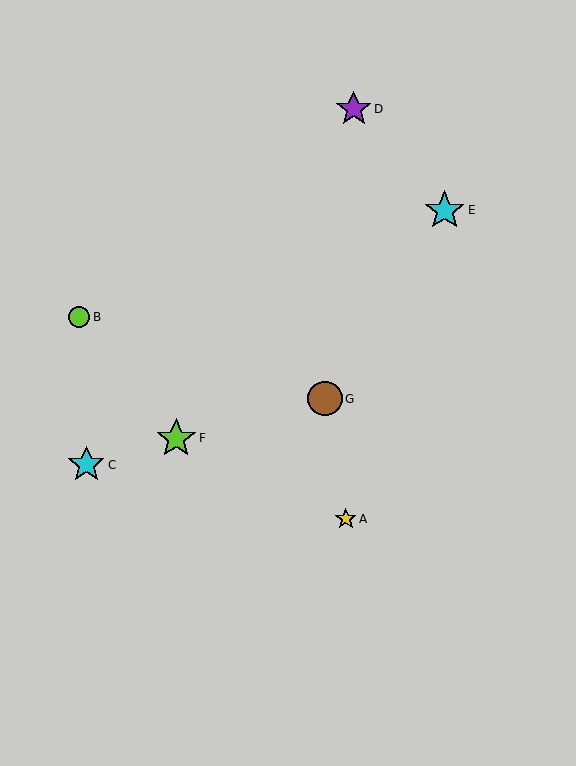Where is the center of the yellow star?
The center of the yellow star is at (346, 519).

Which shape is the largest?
The cyan star (labeled E) is the largest.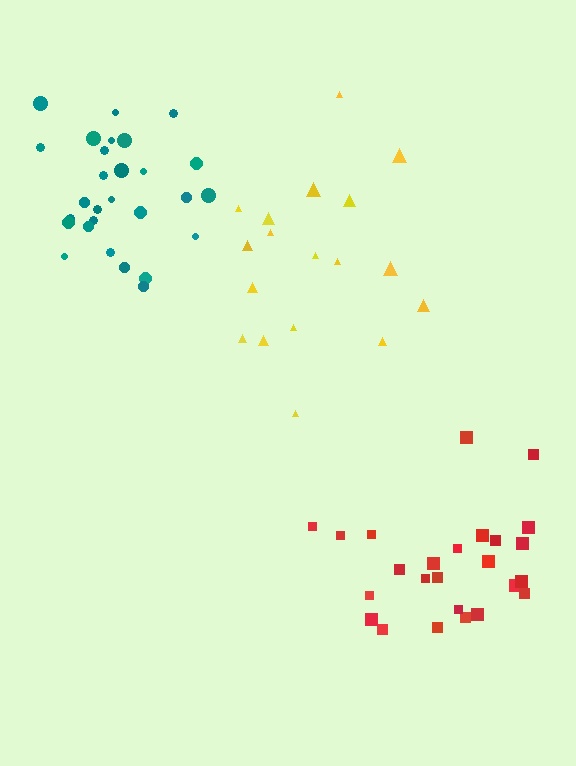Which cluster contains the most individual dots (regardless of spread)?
Teal (28).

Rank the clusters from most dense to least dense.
teal, red, yellow.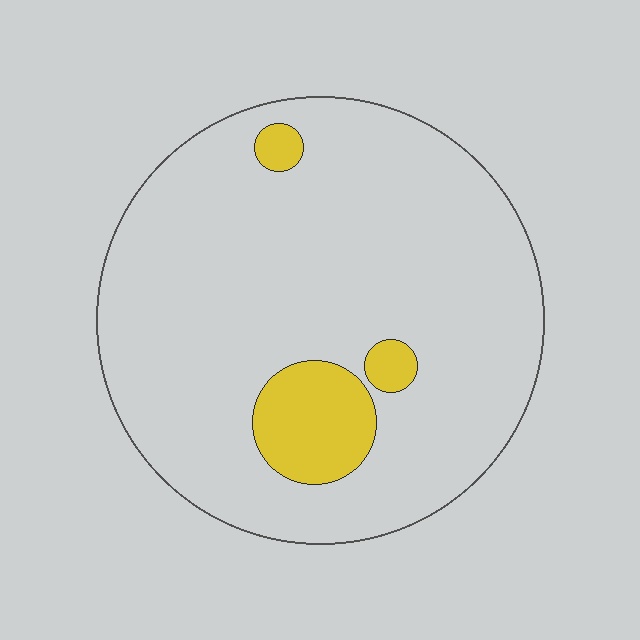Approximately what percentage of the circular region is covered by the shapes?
Approximately 10%.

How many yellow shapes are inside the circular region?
3.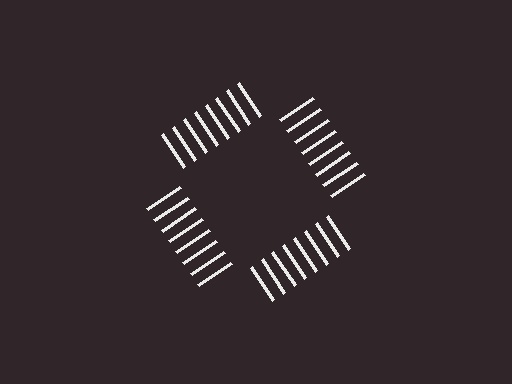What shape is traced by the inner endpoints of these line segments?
An illusory square — the line segments terminate on its edges but no continuous stroke is drawn.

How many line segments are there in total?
32 — 8 along each of the 4 edges.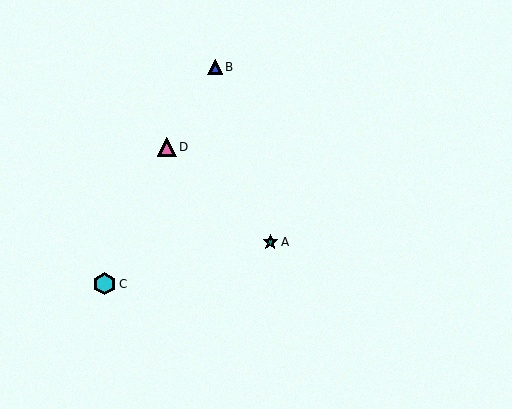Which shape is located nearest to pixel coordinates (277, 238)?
The teal star (labeled A) at (270, 242) is nearest to that location.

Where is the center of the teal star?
The center of the teal star is at (270, 242).